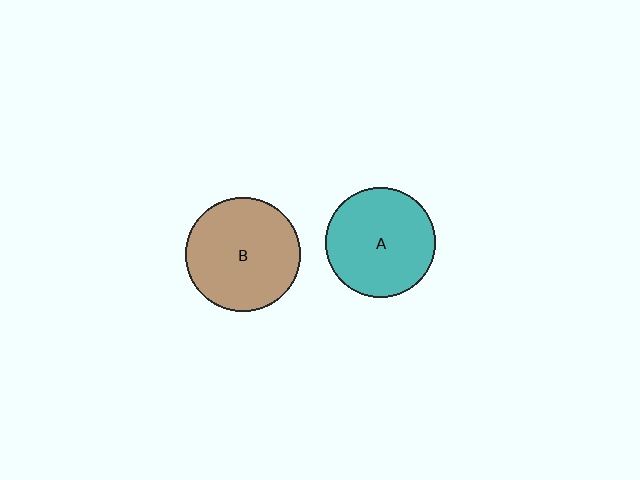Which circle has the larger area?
Circle B (brown).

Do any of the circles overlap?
No, none of the circles overlap.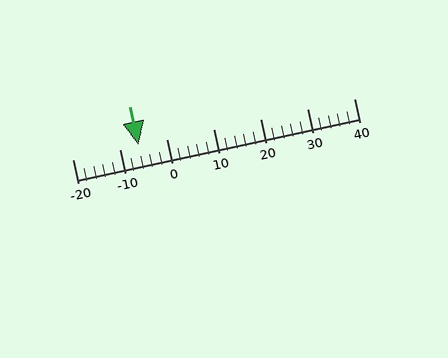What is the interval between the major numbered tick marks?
The major tick marks are spaced 10 units apart.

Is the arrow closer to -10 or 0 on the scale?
The arrow is closer to -10.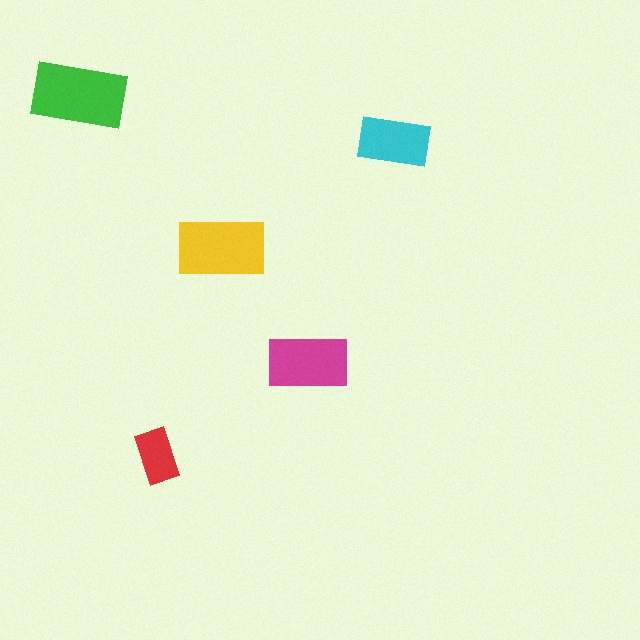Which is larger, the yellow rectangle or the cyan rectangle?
The yellow one.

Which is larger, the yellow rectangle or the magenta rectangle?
The yellow one.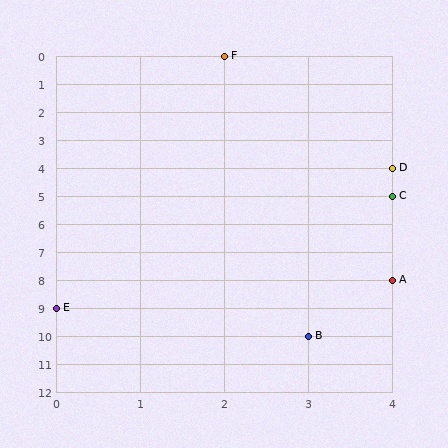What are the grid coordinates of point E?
Point E is at grid coordinates (0, 9).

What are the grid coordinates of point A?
Point A is at grid coordinates (4, 8).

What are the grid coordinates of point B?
Point B is at grid coordinates (3, 10).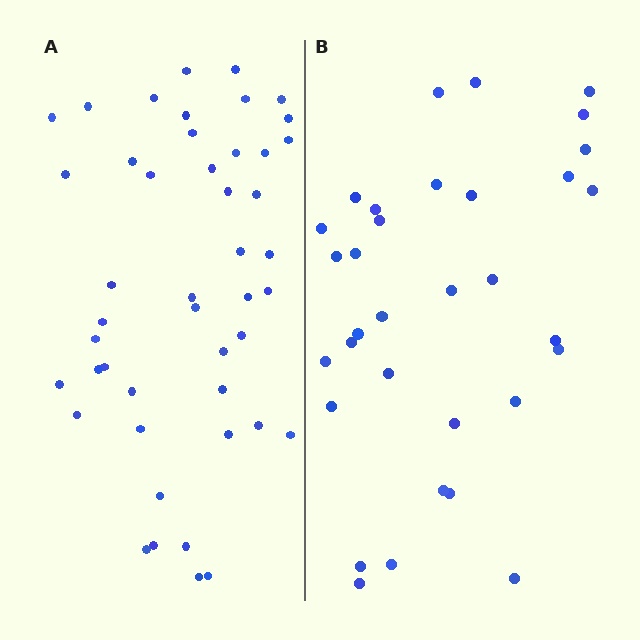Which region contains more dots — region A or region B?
Region A (the left region) has more dots.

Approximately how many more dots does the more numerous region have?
Region A has approximately 15 more dots than region B.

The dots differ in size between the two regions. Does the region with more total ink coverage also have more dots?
No. Region B has more total ink coverage because its dots are larger, but region A actually contains more individual dots. Total area can be misleading — the number of items is what matters here.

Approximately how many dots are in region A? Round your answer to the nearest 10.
About 50 dots. (The exact count is 46, which rounds to 50.)